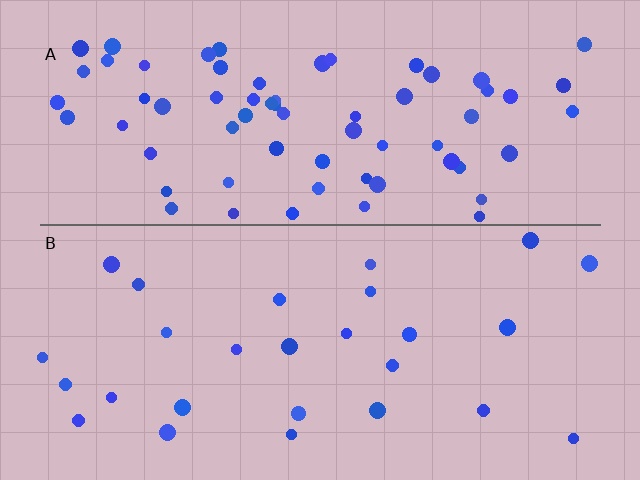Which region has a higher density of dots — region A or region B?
A (the top).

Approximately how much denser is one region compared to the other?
Approximately 2.6× — region A over region B.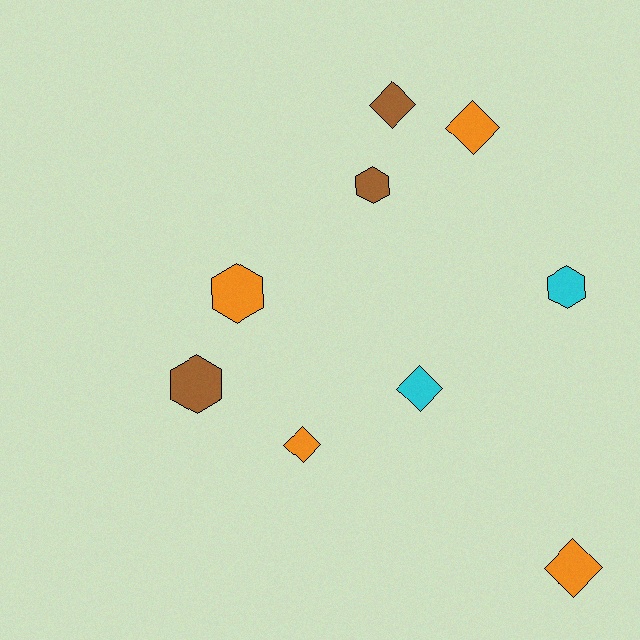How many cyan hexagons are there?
There is 1 cyan hexagon.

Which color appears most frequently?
Orange, with 4 objects.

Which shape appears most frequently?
Diamond, with 5 objects.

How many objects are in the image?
There are 9 objects.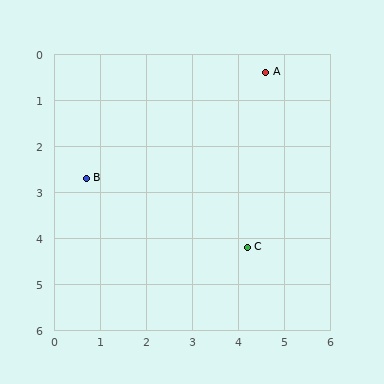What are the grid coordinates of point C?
Point C is at approximately (4.2, 4.2).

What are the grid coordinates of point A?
Point A is at approximately (4.6, 0.4).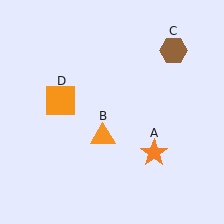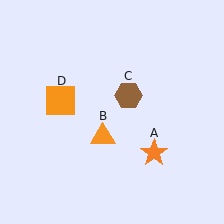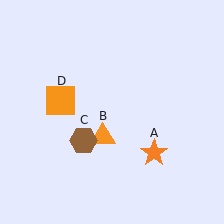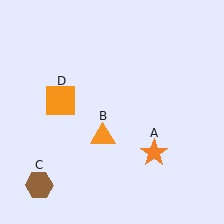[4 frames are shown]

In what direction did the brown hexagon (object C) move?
The brown hexagon (object C) moved down and to the left.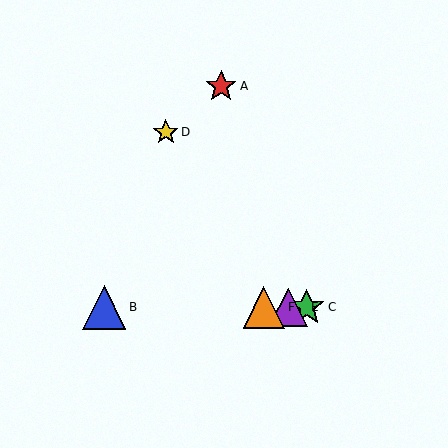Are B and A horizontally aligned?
No, B is at y≈307 and A is at y≈86.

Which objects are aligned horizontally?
Objects B, C, E, F are aligned horizontally.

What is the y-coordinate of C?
Object C is at y≈307.